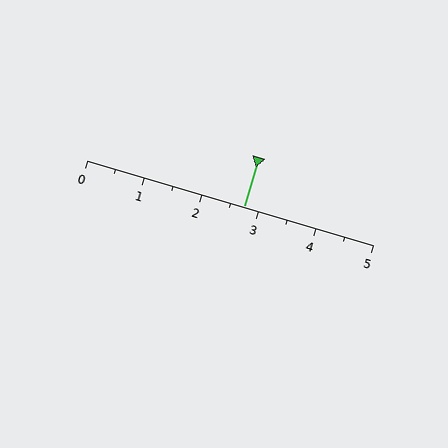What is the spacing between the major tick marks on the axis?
The major ticks are spaced 1 apart.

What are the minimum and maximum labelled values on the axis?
The axis runs from 0 to 5.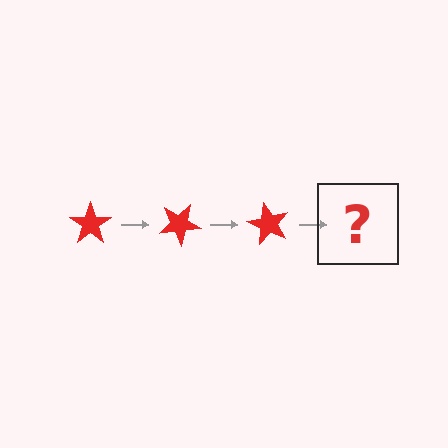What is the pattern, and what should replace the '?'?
The pattern is that the star rotates 30 degrees each step. The '?' should be a red star rotated 90 degrees.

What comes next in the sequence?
The next element should be a red star rotated 90 degrees.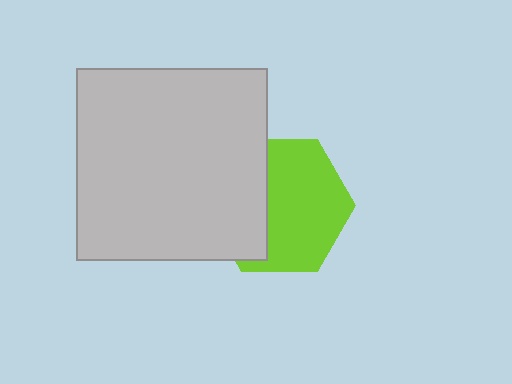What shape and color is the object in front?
The object in front is a light gray square.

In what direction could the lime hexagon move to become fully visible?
The lime hexagon could move right. That would shift it out from behind the light gray square entirely.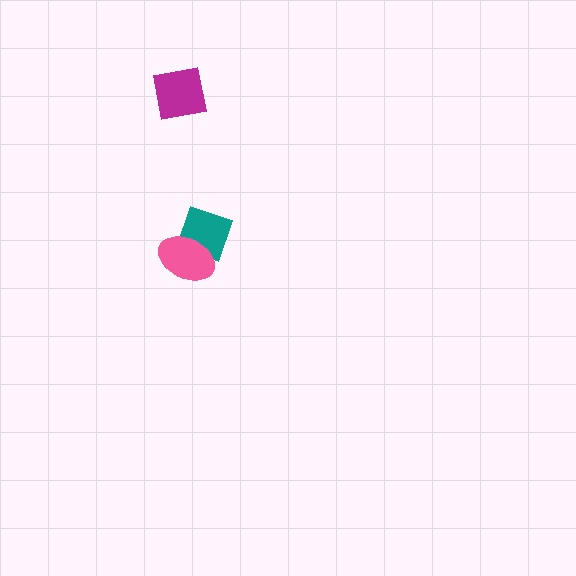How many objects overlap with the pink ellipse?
1 object overlaps with the pink ellipse.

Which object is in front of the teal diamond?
The pink ellipse is in front of the teal diamond.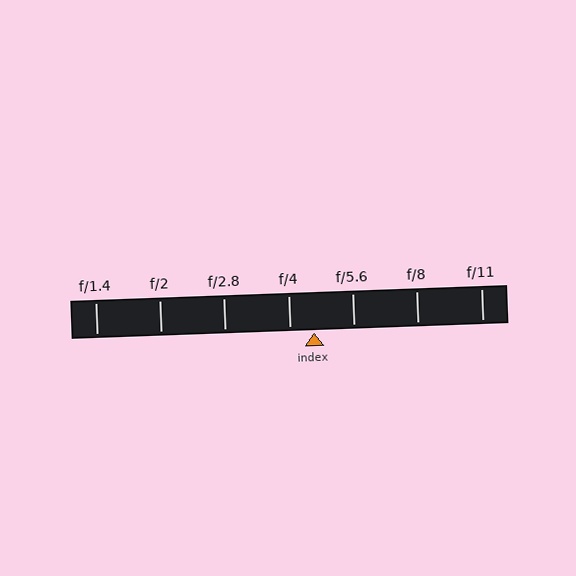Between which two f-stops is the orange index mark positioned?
The index mark is between f/4 and f/5.6.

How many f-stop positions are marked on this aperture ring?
There are 7 f-stop positions marked.